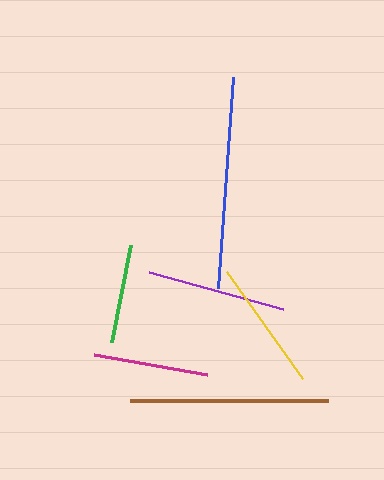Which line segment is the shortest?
The green line is the shortest at approximately 99 pixels.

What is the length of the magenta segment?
The magenta segment is approximately 115 pixels long.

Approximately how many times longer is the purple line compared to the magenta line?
The purple line is approximately 1.2 times the length of the magenta line.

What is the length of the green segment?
The green segment is approximately 99 pixels long.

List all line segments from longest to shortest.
From longest to shortest: blue, brown, purple, yellow, magenta, green.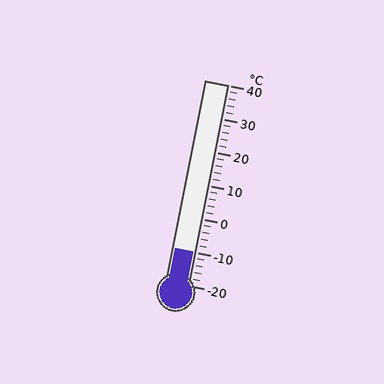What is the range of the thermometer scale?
The thermometer scale ranges from -20°C to 40°C.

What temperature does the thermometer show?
The thermometer shows approximately -10°C.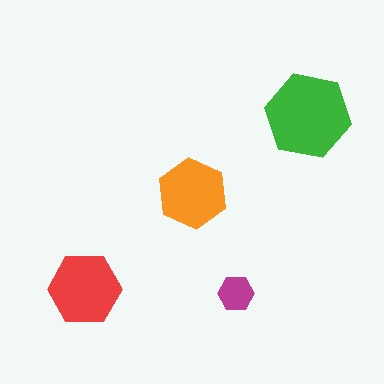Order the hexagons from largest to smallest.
the green one, the red one, the orange one, the magenta one.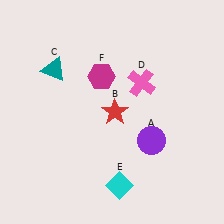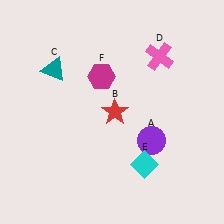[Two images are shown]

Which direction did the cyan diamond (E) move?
The cyan diamond (E) moved right.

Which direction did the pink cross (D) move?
The pink cross (D) moved up.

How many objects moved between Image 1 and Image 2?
2 objects moved between the two images.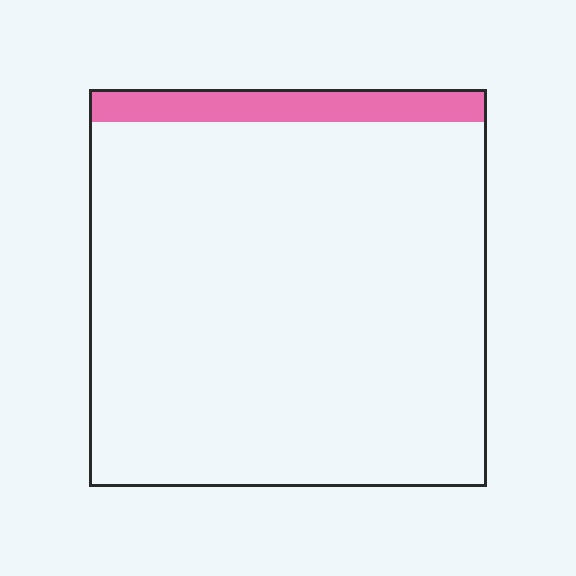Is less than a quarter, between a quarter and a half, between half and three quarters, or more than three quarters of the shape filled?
Less than a quarter.